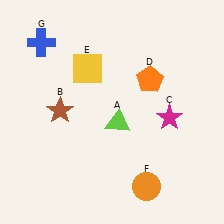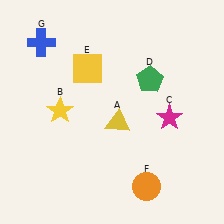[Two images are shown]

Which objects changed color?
A changed from lime to yellow. B changed from brown to yellow. D changed from orange to green.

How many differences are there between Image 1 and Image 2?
There are 3 differences between the two images.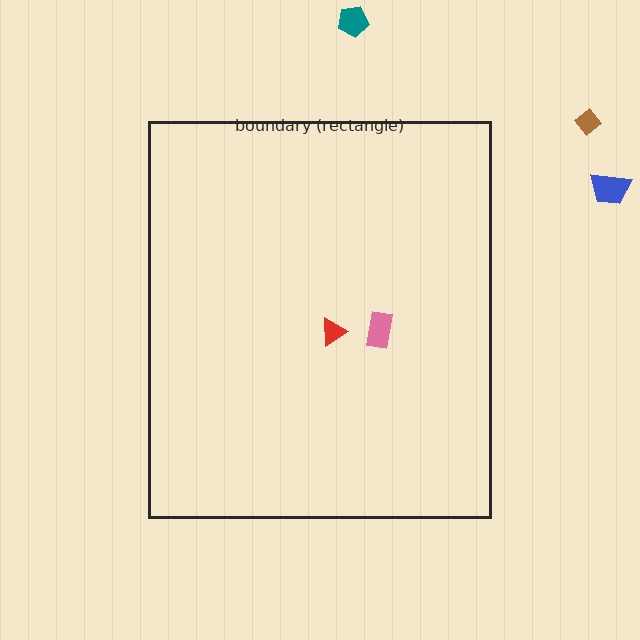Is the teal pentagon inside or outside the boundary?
Outside.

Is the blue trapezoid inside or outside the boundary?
Outside.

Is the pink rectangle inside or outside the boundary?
Inside.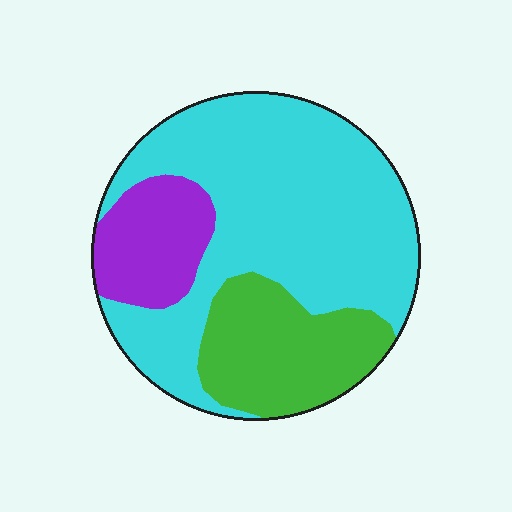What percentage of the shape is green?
Green takes up between a sixth and a third of the shape.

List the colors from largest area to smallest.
From largest to smallest: cyan, green, purple.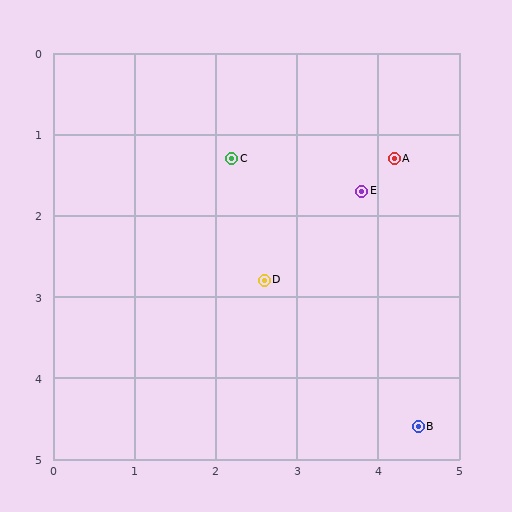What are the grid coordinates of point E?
Point E is at approximately (3.8, 1.7).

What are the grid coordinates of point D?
Point D is at approximately (2.6, 2.8).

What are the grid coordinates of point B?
Point B is at approximately (4.5, 4.6).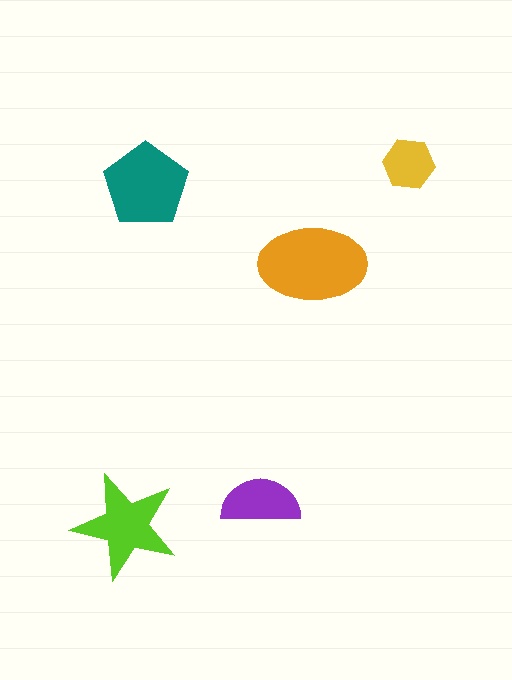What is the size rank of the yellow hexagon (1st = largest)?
5th.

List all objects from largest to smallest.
The orange ellipse, the teal pentagon, the lime star, the purple semicircle, the yellow hexagon.